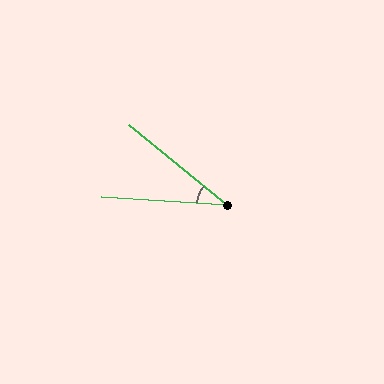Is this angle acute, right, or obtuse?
It is acute.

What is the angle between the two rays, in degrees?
Approximately 35 degrees.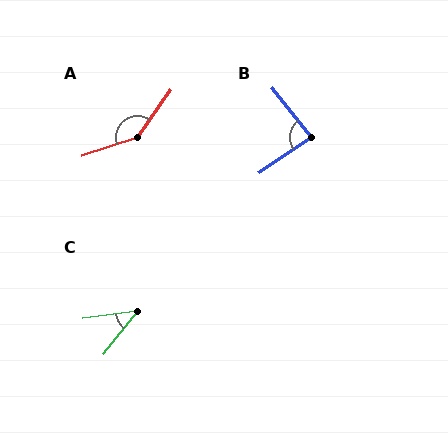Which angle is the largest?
A, at approximately 143 degrees.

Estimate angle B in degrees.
Approximately 85 degrees.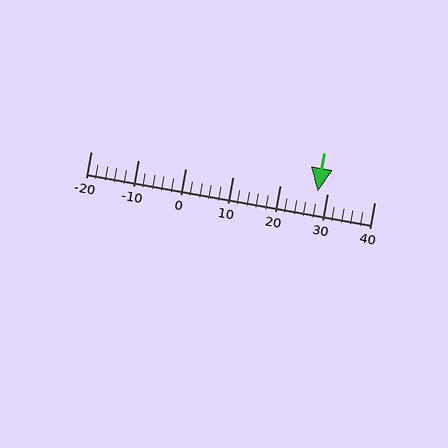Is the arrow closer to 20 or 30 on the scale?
The arrow is closer to 30.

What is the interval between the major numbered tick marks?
The major tick marks are spaced 10 units apart.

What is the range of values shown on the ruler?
The ruler shows values from -20 to 40.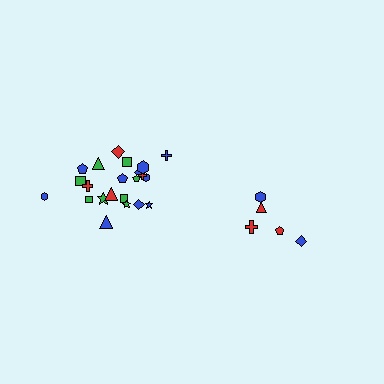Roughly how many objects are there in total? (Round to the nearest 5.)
Roughly 25 objects in total.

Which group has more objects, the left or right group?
The left group.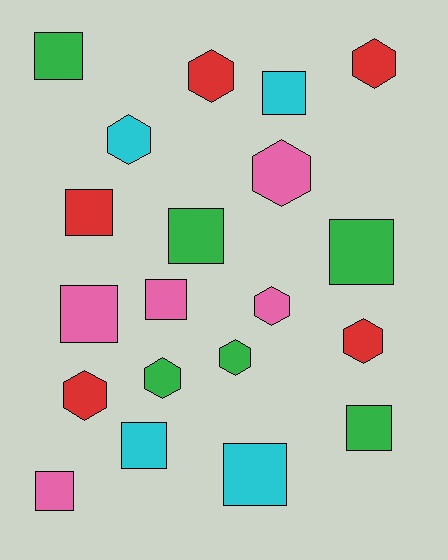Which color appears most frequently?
Green, with 6 objects.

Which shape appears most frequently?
Square, with 11 objects.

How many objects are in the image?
There are 20 objects.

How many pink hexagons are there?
There are 2 pink hexagons.